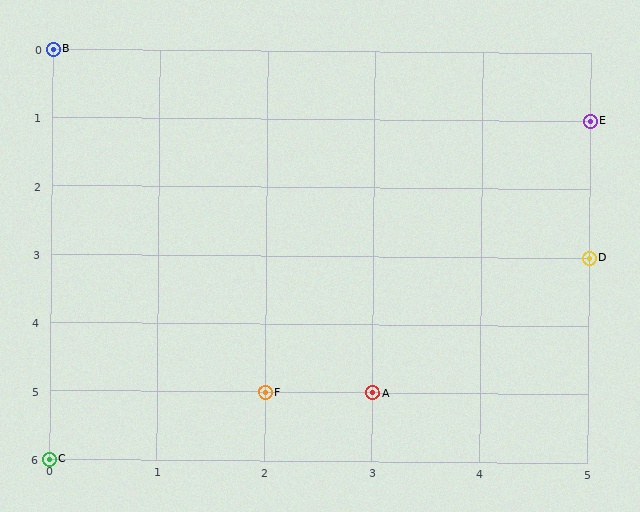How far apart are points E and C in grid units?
Points E and C are 5 columns and 5 rows apart (about 7.1 grid units diagonally).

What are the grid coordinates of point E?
Point E is at grid coordinates (5, 1).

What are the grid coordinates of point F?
Point F is at grid coordinates (2, 5).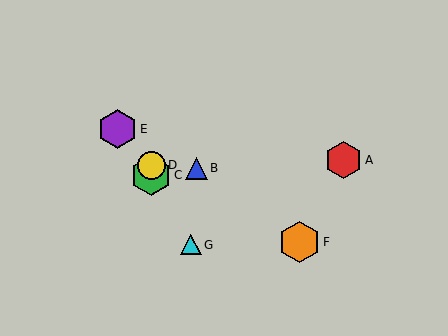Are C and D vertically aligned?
Yes, both are at x≈151.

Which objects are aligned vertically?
Objects C, D are aligned vertically.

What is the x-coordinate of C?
Object C is at x≈151.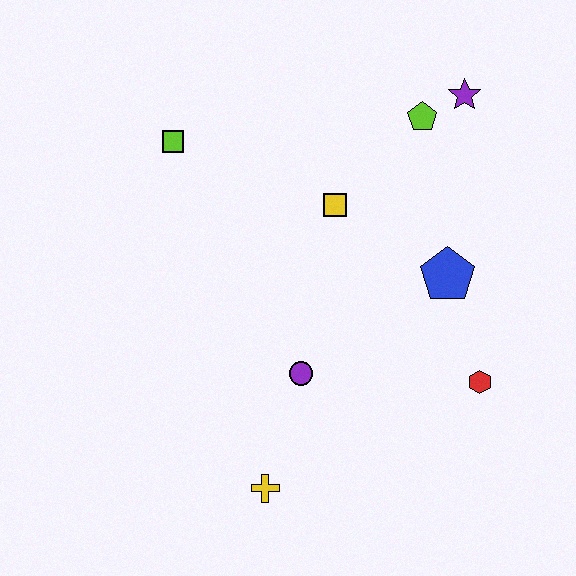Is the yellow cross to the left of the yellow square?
Yes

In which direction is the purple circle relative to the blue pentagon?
The purple circle is to the left of the blue pentagon.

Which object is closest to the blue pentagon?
The red hexagon is closest to the blue pentagon.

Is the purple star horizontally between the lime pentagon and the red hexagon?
Yes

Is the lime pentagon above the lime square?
Yes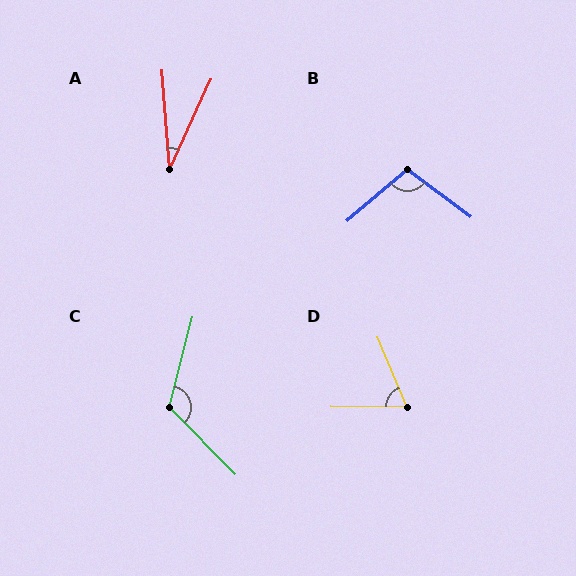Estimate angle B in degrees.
Approximately 103 degrees.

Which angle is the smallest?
A, at approximately 29 degrees.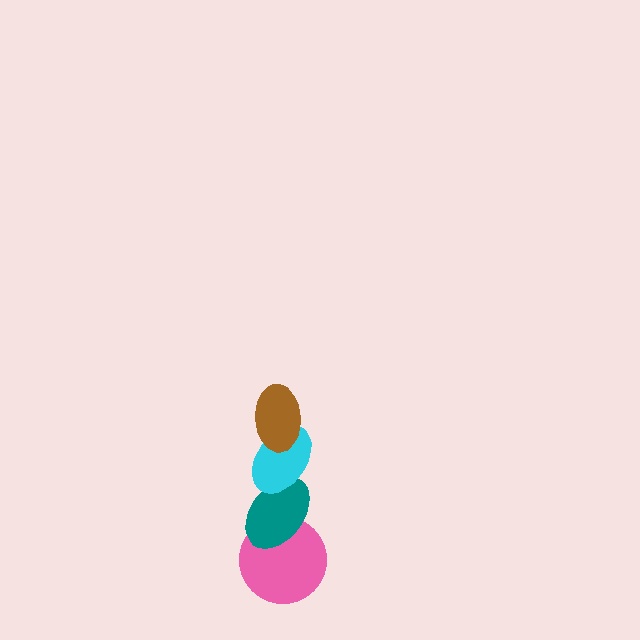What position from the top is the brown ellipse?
The brown ellipse is 1st from the top.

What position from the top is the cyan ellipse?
The cyan ellipse is 2nd from the top.